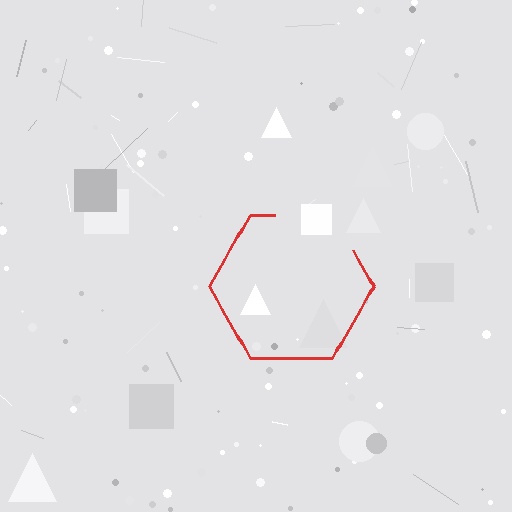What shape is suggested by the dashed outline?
The dashed outline suggests a hexagon.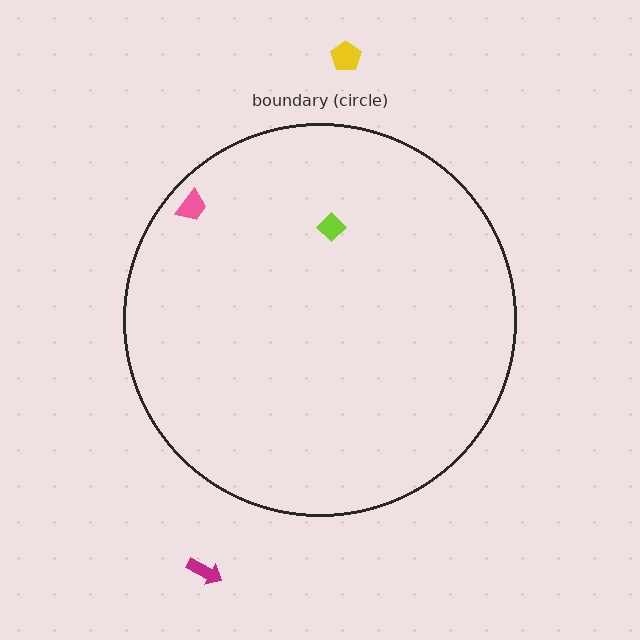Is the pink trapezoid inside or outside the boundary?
Inside.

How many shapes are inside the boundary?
2 inside, 2 outside.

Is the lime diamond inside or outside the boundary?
Inside.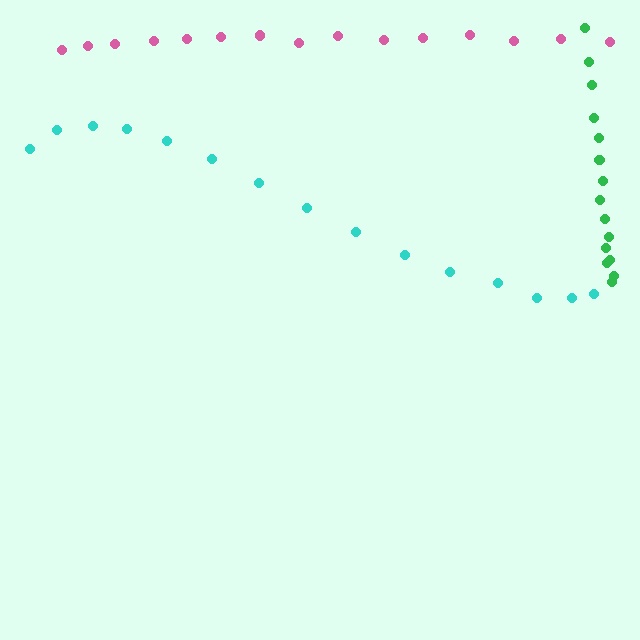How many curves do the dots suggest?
There are 3 distinct paths.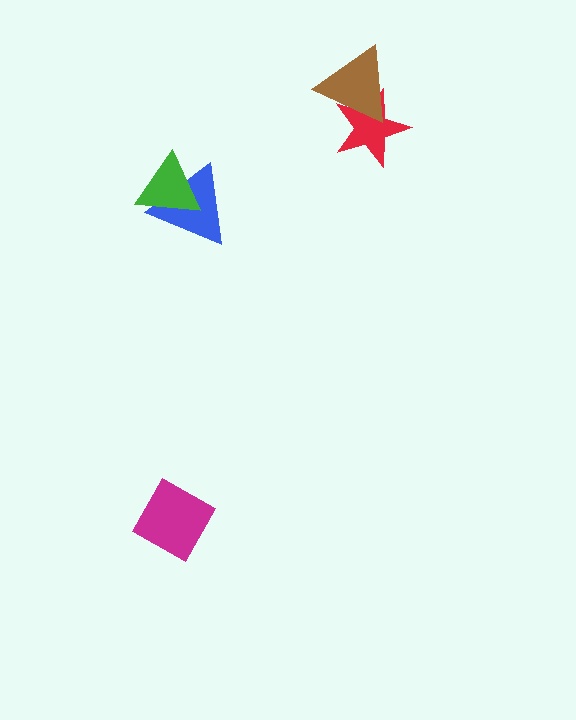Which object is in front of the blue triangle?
The green triangle is in front of the blue triangle.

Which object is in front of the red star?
The brown triangle is in front of the red star.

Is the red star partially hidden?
Yes, it is partially covered by another shape.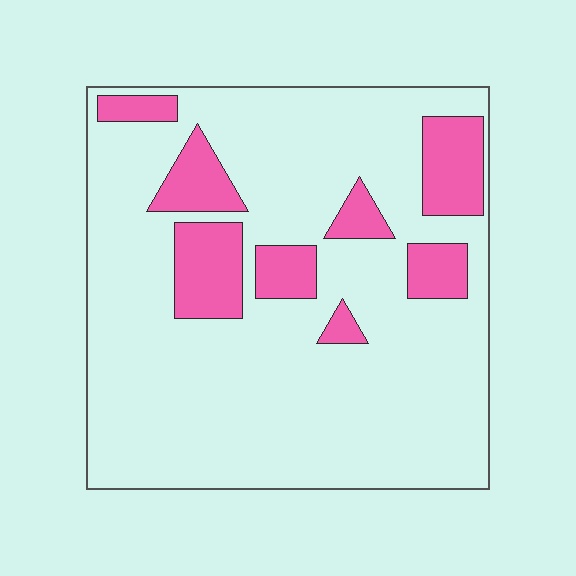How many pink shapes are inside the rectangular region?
8.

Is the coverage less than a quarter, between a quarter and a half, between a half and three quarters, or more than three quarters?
Less than a quarter.